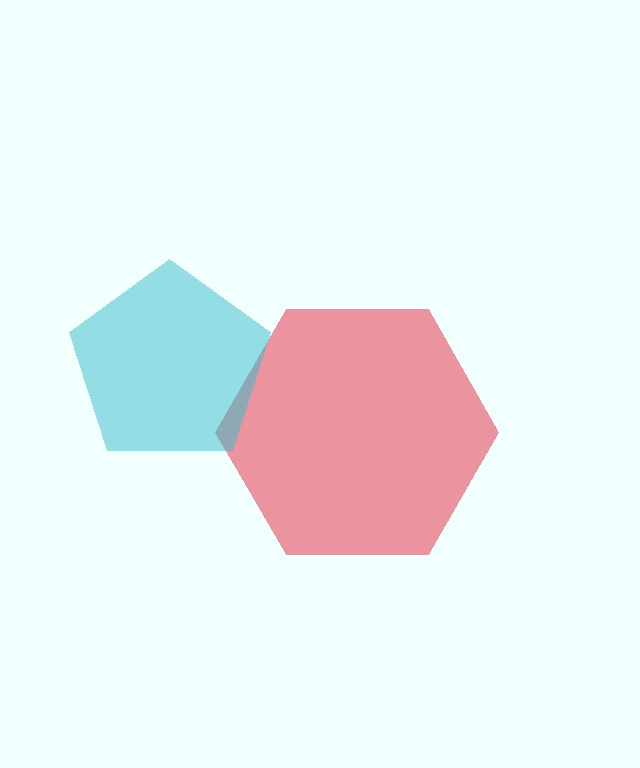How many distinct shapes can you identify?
There are 2 distinct shapes: a red hexagon, a cyan pentagon.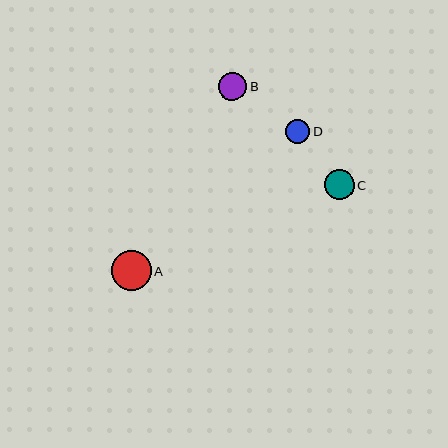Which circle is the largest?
Circle A is the largest with a size of approximately 40 pixels.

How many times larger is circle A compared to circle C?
Circle A is approximately 1.4 times the size of circle C.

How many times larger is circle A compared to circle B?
Circle A is approximately 1.4 times the size of circle B.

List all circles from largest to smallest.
From largest to smallest: A, C, B, D.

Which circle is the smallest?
Circle D is the smallest with a size of approximately 25 pixels.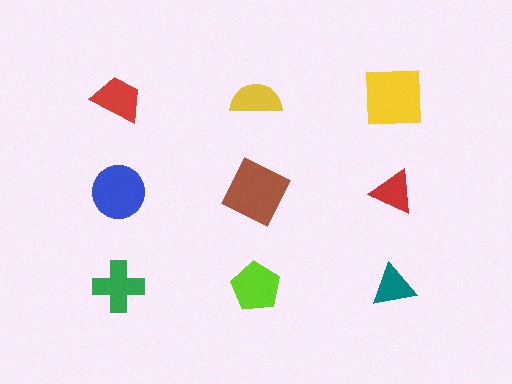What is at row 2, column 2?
A brown square.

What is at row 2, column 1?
A blue circle.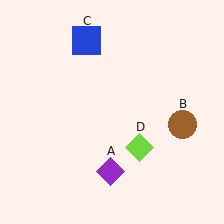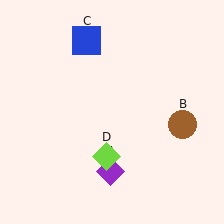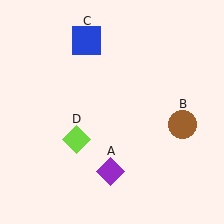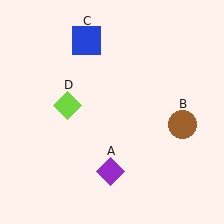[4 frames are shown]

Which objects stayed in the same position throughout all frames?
Purple diamond (object A) and brown circle (object B) and blue square (object C) remained stationary.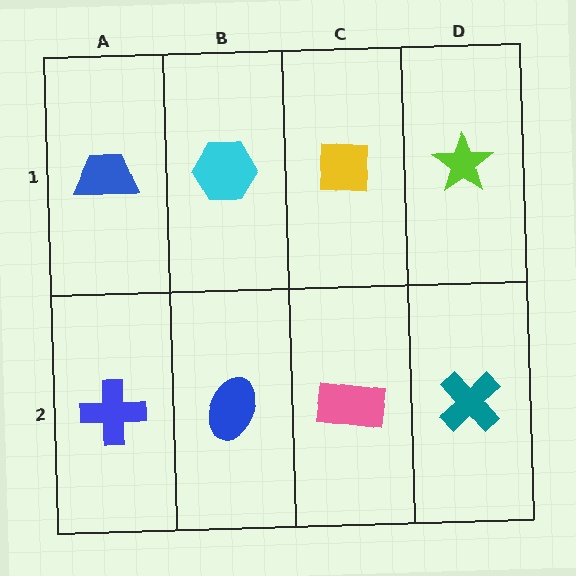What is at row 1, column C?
A yellow square.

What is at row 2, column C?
A pink rectangle.